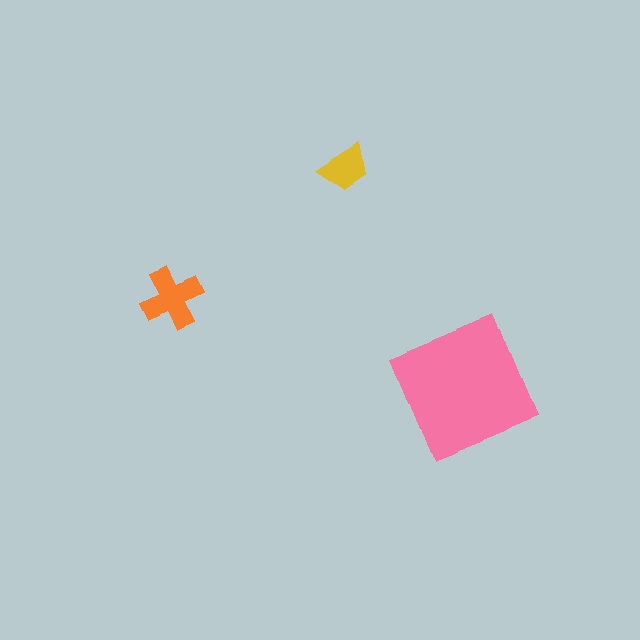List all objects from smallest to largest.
The yellow trapezoid, the orange cross, the pink square.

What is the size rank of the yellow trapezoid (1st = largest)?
3rd.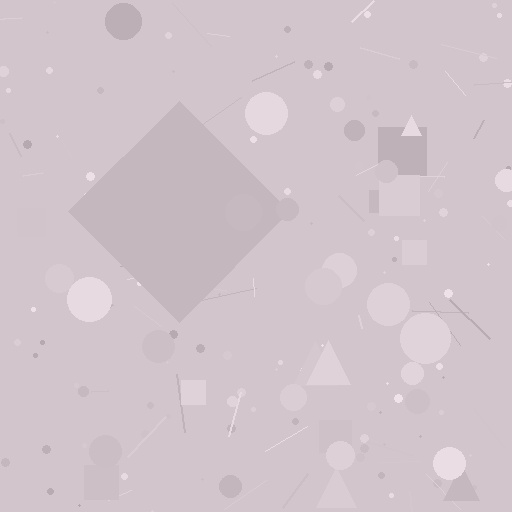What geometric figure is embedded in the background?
A diamond is embedded in the background.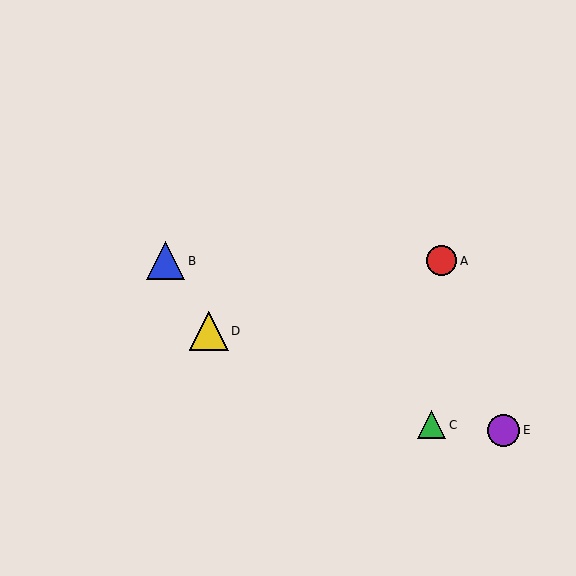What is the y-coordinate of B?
Object B is at y≈261.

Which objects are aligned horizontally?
Objects A, B are aligned horizontally.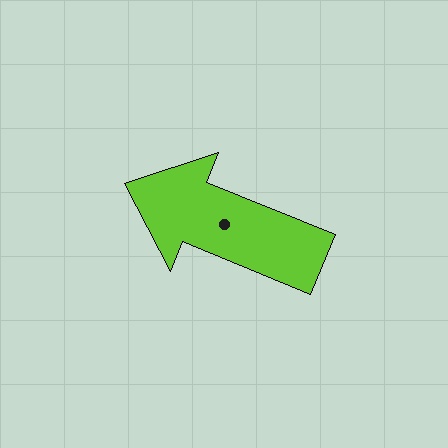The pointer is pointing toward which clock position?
Roughly 10 o'clock.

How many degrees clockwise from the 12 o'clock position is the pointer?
Approximately 292 degrees.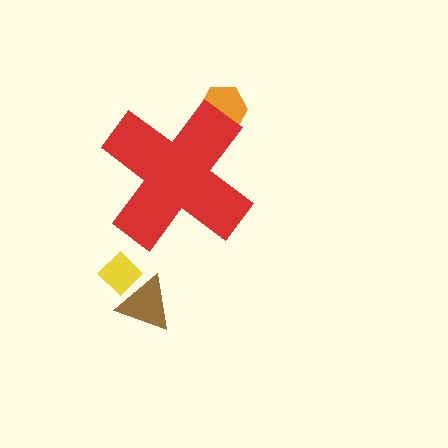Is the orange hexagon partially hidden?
Yes, the orange hexagon is partially hidden behind the red cross.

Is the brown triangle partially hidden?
No, the brown triangle is fully visible.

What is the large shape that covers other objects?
A red cross.